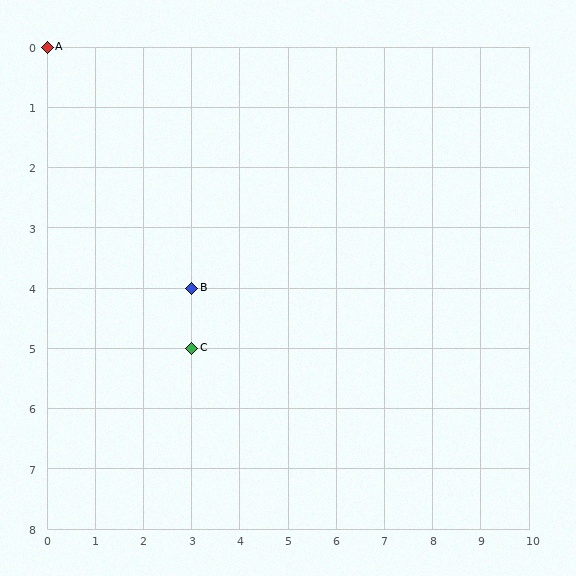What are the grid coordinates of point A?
Point A is at grid coordinates (0, 0).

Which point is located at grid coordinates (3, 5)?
Point C is at (3, 5).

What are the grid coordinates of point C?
Point C is at grid coordinates (3, 5).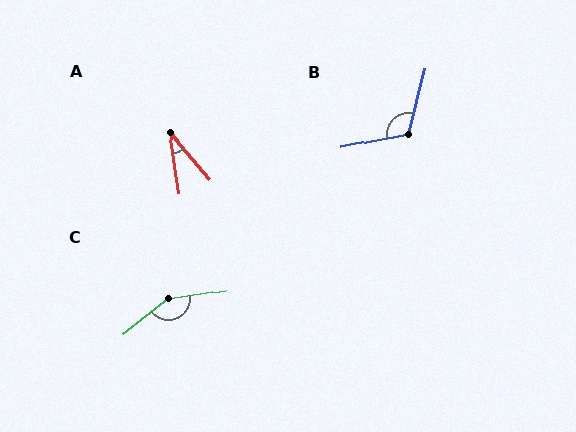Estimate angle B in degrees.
Approximately 115 degrees.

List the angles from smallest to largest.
A (31°), B (115°), C (150°).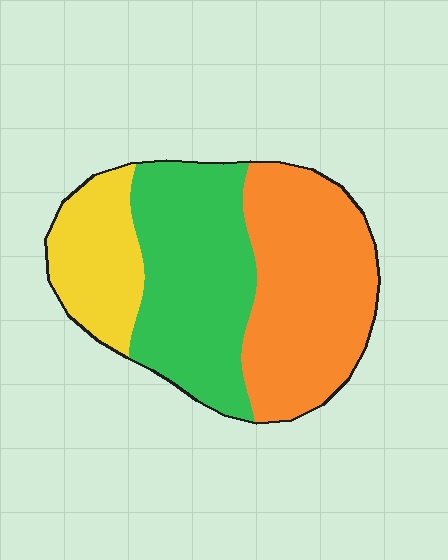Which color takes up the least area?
Yellow, at roughly 20%.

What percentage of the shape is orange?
Orange takes up between a quarter and a half of the shape.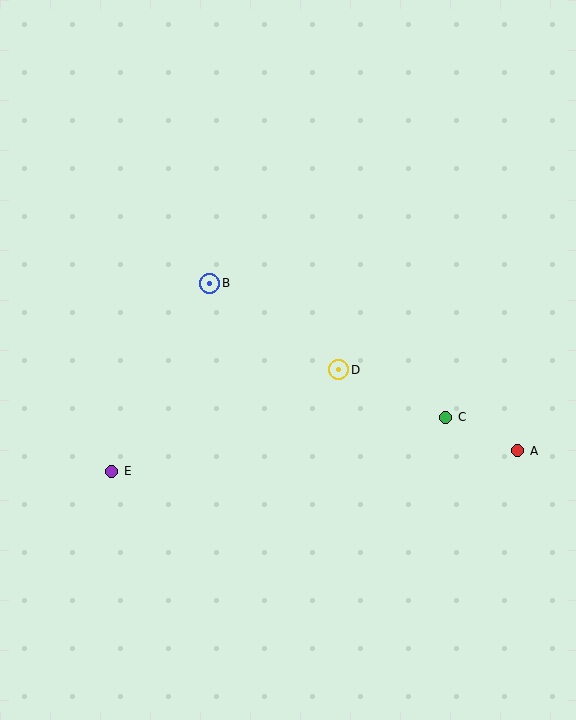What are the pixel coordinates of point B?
Point B is at (210, 283).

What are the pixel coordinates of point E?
Point E is at (112, 471).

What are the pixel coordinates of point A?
Point A is at (518, 451).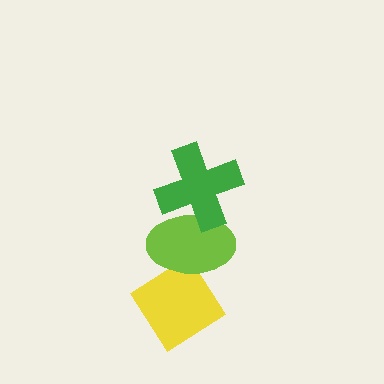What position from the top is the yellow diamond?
The yellow diamond is 3rd from the top.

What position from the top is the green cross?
The green cross is 1st from the top.